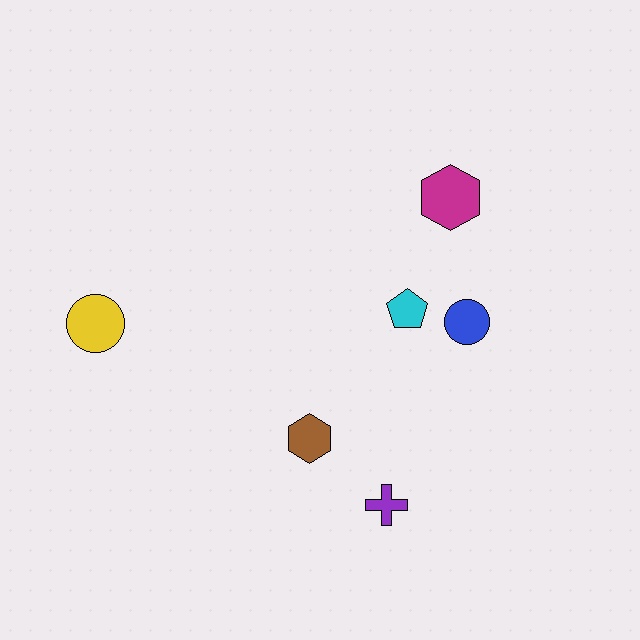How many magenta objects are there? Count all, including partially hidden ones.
There is 1 magenta object.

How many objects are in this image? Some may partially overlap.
There are 6 objects.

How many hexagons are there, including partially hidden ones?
There are 2 hexagons.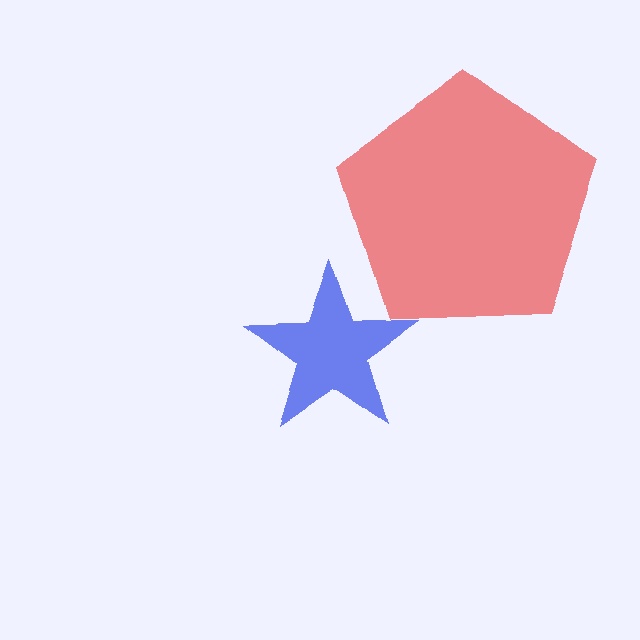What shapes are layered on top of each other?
The layered shapes are: a red pentagon, a blue star.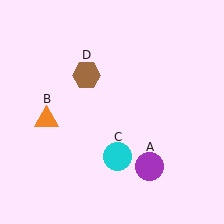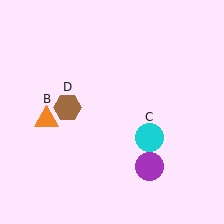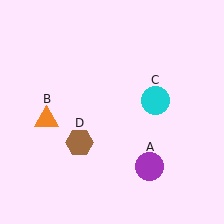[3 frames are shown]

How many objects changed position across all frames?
2 objects changed position: cyan circle (object C), brown hexagon (object D).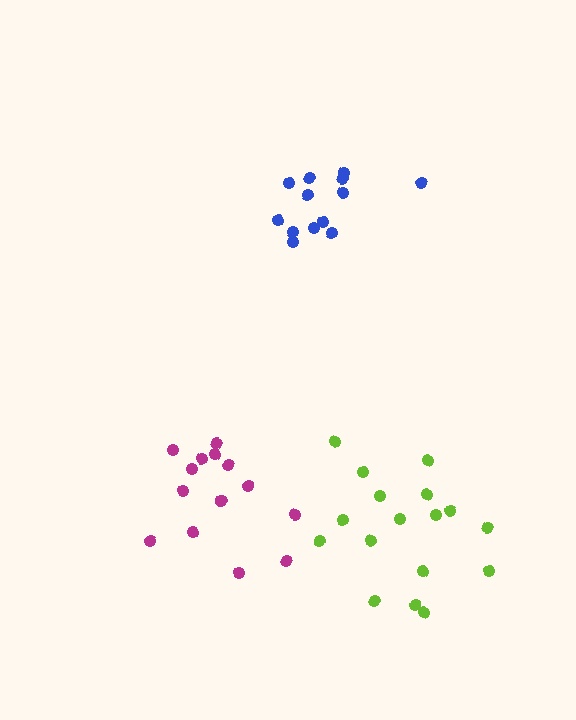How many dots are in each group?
Group 1: 17 dots, Group 2: 13 dots, Group 3: 14 dots (44 total).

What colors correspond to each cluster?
The clusters are colored: lime, blue, magenta.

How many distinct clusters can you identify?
There are 3 distinct clusters.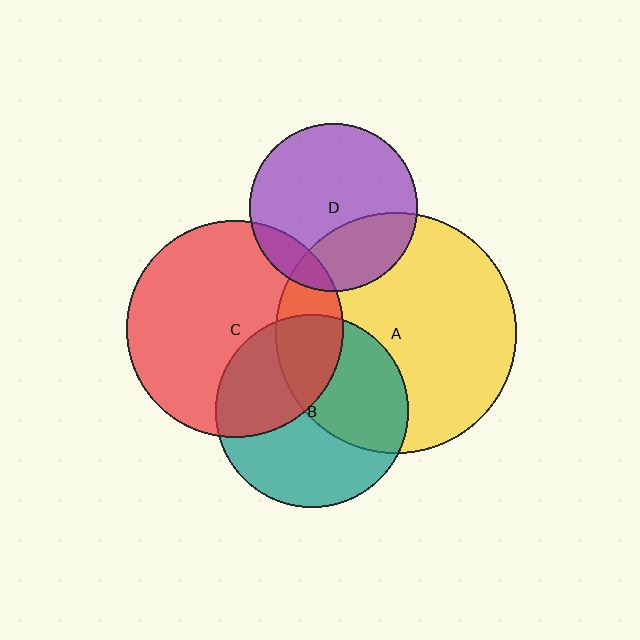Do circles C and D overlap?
Yes.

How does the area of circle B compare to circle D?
Approximately 1.3 times.